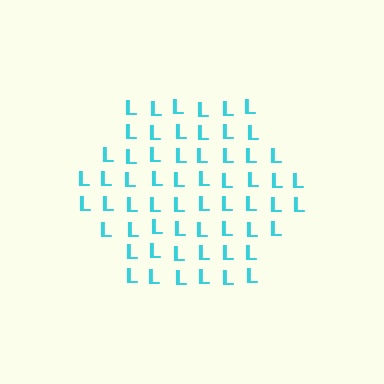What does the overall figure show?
The overall figure shows a hexagon.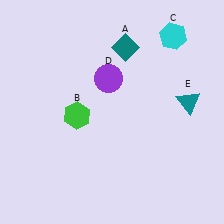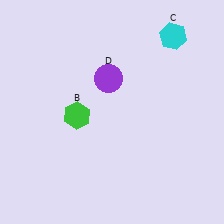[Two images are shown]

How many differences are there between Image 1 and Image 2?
There are 2 differences between the two images.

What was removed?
The teal triangle (E), the teal diamond (A) were removed in Image 2.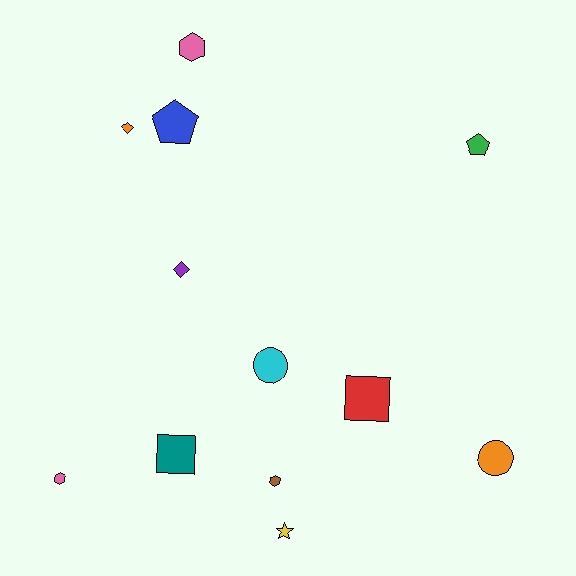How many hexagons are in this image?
There are 3 hexagons.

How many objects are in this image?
There are 12 objects.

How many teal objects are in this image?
There is 1 teal object.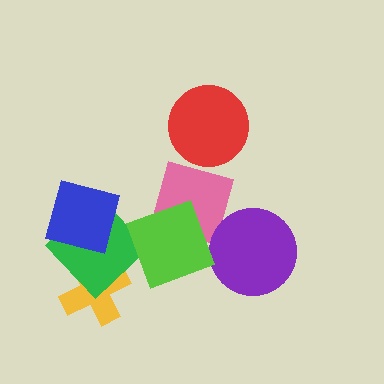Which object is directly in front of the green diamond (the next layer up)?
The blue square is directly in front of the green diamond.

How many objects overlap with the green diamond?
3 objects overlap with the green diamond.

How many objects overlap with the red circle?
0 objects overlap with the red circle.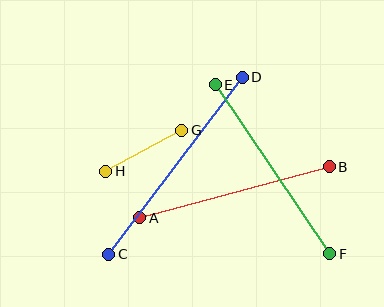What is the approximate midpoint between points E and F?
The midpoint is at approximately (272, 169) pixels.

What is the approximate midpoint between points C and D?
The midpoint is at approximately (175, 166) pixels.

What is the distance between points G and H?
The distance is approximately 86 pixels.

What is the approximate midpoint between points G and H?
The midpoint is at approximately (144, 151) pixels.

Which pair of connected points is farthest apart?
Points C and D are farthest apart.